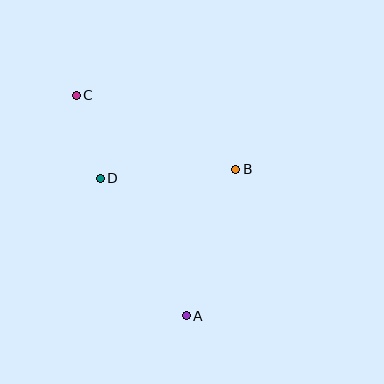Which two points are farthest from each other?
Points A and C are farthest from each other.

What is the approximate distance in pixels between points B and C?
The distance between B and C is approximately 176 pixels.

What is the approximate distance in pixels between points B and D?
The distance between B and D is approximately 136 pixels.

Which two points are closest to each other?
Points C and D are closest to each other.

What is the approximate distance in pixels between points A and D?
The distance between A and D is approximately 162 pixels.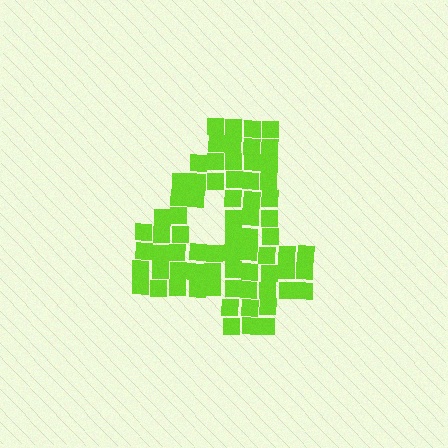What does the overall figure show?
The overall figure shows the digit 4.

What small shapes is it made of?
It is made of small squares.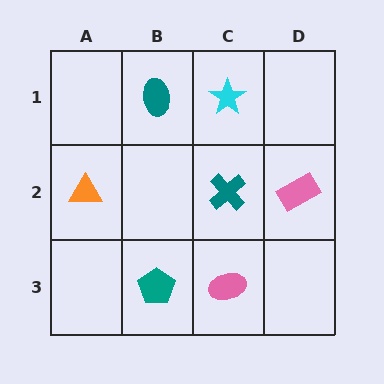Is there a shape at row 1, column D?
No, that cell is empty.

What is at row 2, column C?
A teal cross.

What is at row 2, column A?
An orange triangle.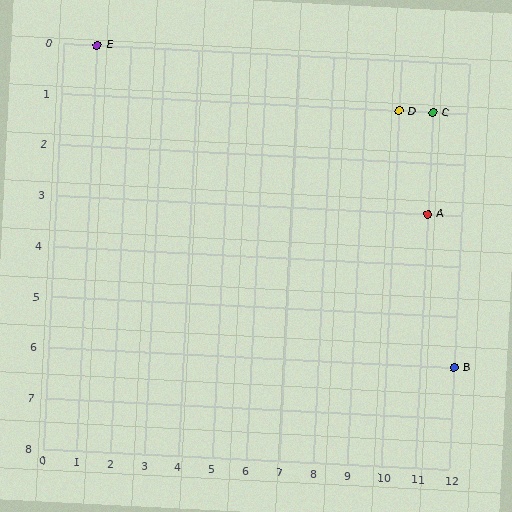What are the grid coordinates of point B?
Point B is at grid coordinates (12, 6).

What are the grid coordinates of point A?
Point A is at grid coordinates (11, 3).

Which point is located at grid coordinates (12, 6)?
Point B is at (12, 6).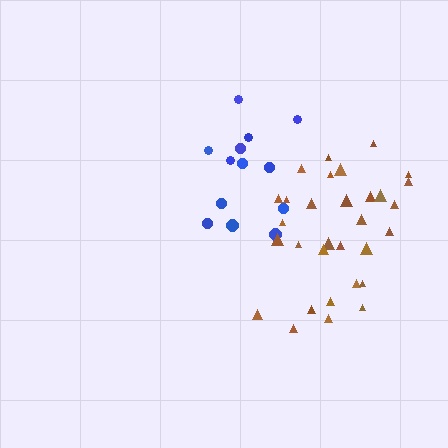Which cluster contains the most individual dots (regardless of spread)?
Brown (32).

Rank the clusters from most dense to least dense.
brown, blue.